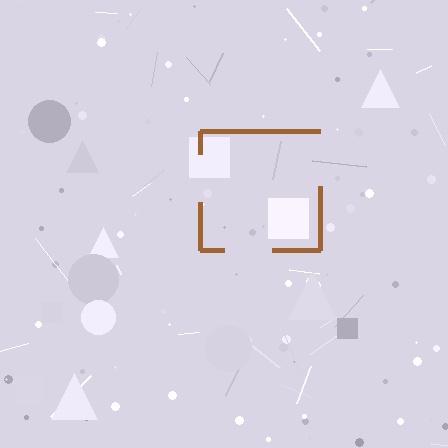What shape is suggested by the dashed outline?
The dashed outline suggests a square.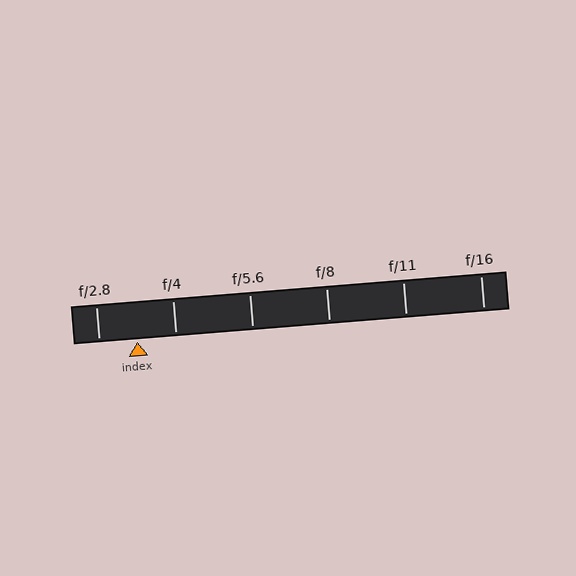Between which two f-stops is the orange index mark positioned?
The index mark is between f/2.8 and f/4.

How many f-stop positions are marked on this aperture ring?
There are 6 f-stop positions marked.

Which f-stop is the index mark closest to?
The index mark is closest to f/2.8.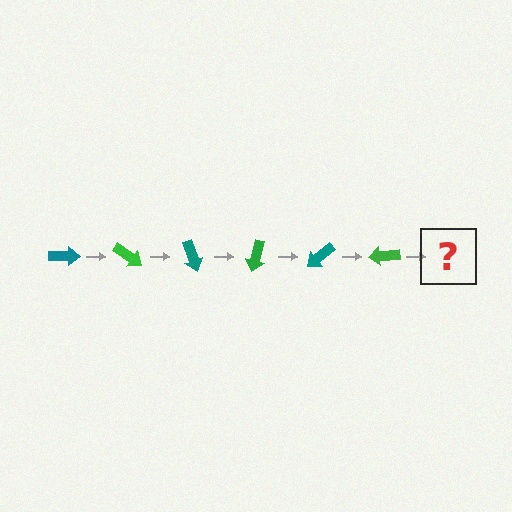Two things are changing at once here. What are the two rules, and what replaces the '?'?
The two rules are that it rotates 35 degrees each step and the color cycles through teal and green. The '?' should be a teal arrow, rotated 210 degrees from the start.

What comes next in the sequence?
The next element should be a teal arrow, rotated 210 degrees from the start.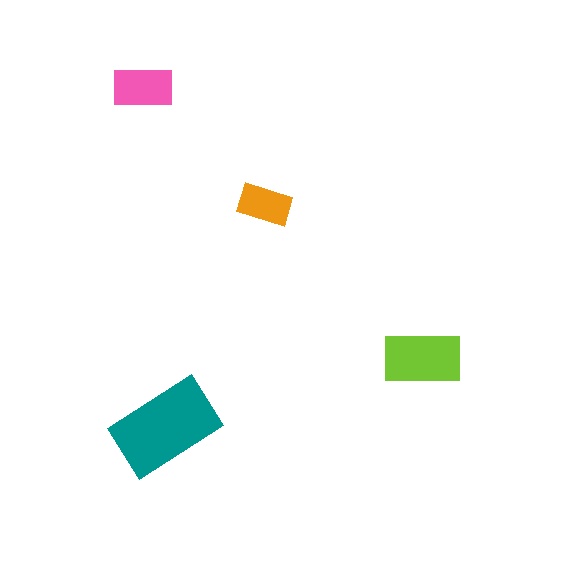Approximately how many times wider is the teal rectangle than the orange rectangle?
About 2 times wider.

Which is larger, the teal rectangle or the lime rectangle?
The teal one.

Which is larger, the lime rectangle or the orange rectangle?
The lime one.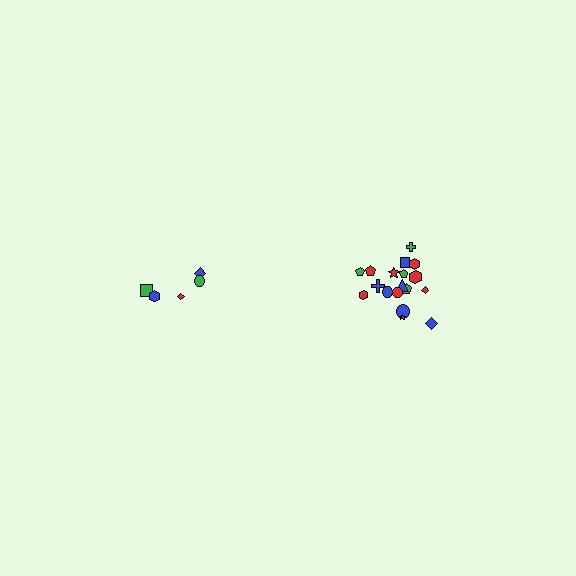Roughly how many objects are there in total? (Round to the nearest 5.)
Roughly 25 objects in total.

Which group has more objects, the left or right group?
The right group.